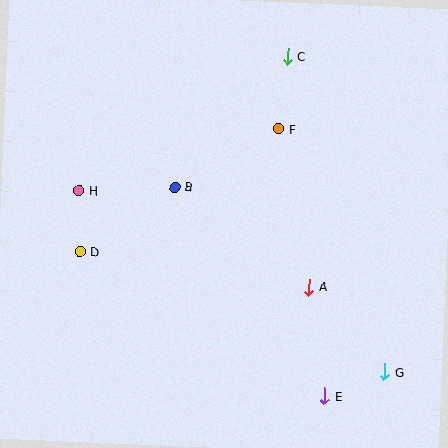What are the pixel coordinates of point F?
Point F is at (279, 129).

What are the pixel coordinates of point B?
Point B is at (175, 187).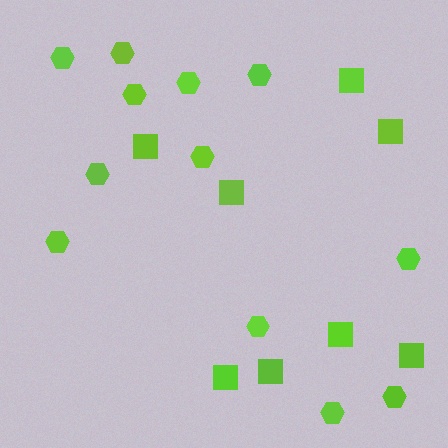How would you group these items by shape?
There are 2 groups: one group of squares (8) and one group of hexagons (12).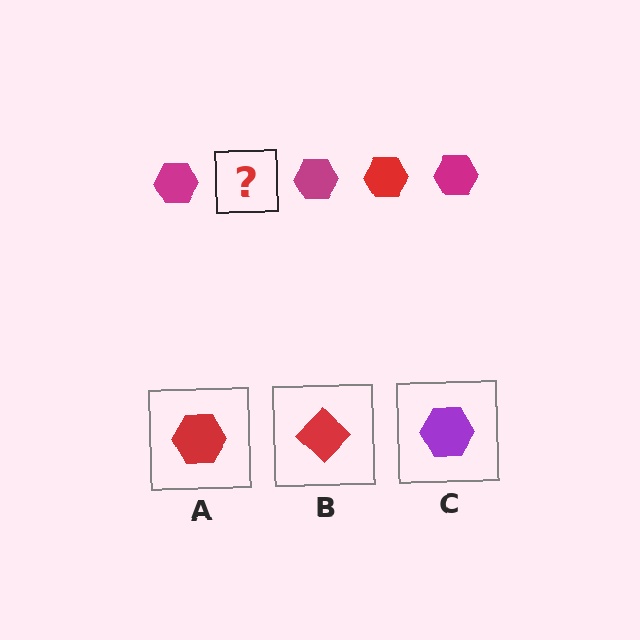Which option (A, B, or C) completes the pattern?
A.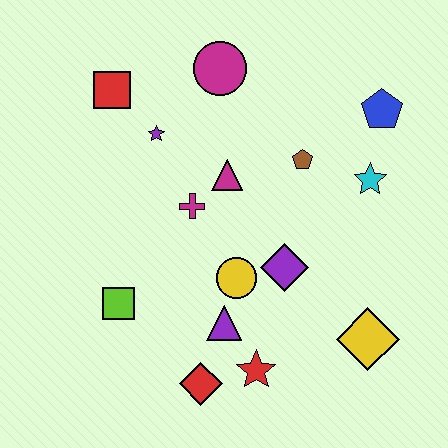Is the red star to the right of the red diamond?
Yes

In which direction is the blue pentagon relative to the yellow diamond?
The blue pentagon is above the yellow diamond.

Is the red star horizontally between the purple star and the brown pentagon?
Yes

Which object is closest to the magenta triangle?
The magenta cross is closest to the magenta triangle.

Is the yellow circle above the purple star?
No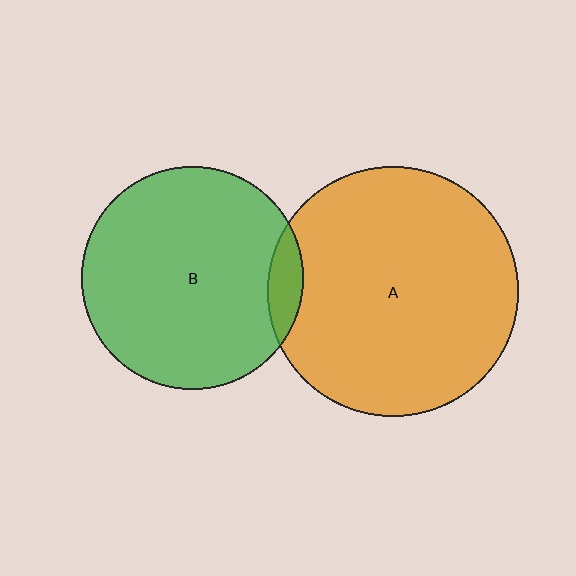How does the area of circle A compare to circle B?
Approximately 1.3 times.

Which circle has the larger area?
Circle A (orange).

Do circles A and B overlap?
Yes.